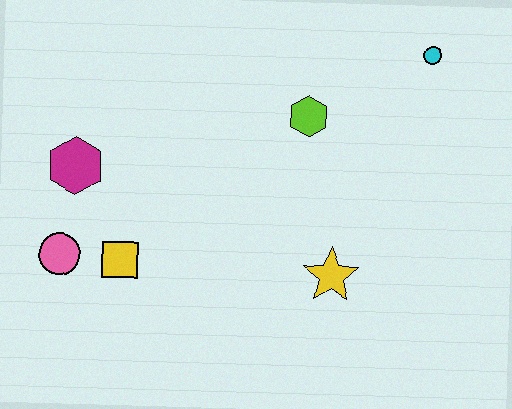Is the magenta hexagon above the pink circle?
Yes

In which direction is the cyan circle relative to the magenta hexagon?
The cyan circle is to the right of the magenta hexagon.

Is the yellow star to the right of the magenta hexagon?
Yes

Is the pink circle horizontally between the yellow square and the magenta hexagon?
No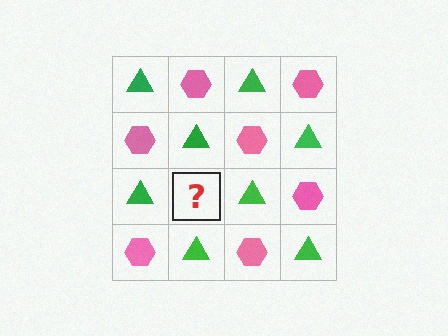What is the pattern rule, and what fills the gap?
The rule is that it alternates green triangle and pink hexagon in a checkerboard pattern. The gap should be filled with a pink hexagon.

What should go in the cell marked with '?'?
The missing cell should contain a pink hexagon.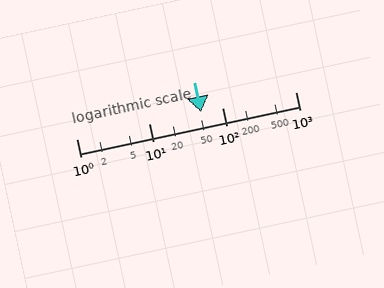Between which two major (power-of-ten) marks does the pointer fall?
The pointer is between 10 and 100.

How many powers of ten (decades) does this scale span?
The scale spans 3 decades, from 1 to 1000.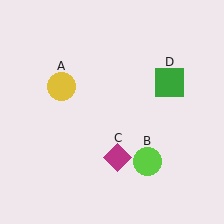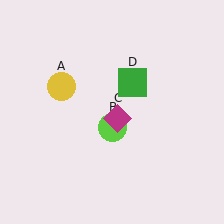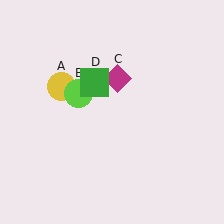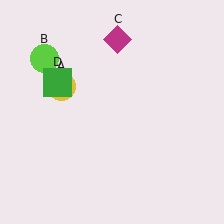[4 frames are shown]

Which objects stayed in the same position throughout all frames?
Yellow circle (object A) remained stationary.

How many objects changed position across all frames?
3 objects changed position: lime circle (object B), magenta diamond (object C), green square (object D).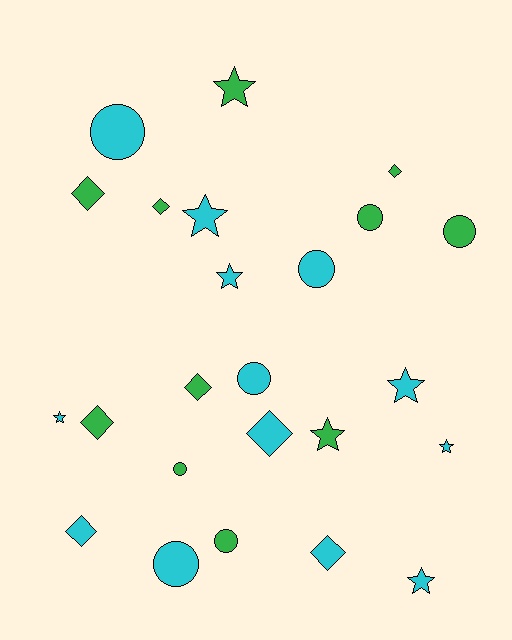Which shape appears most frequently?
Circle, with 8 objects.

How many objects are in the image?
There are 24 objects.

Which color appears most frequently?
Cyan, with 13 objects.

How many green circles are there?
There are 4 green circles.